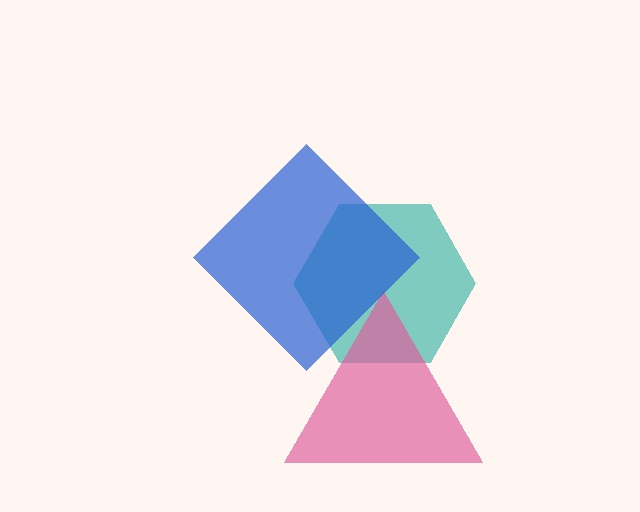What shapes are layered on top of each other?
The layered shapes are: a teal hexagon, a pink triangle, a blue diamond.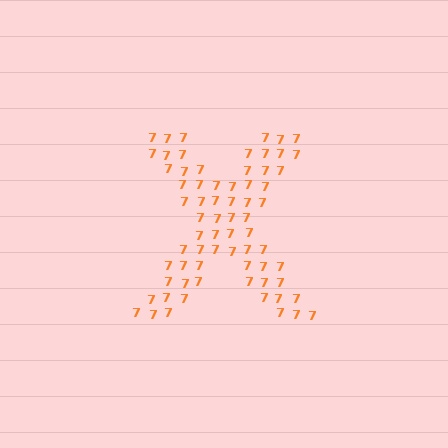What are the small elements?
The small elements are digit 7's.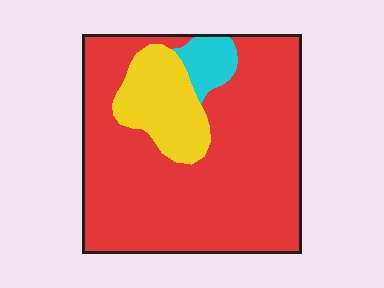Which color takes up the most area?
Red, at roughly 80%.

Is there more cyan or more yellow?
Yellow.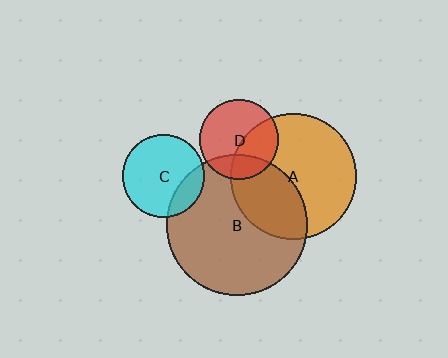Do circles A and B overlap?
Yes.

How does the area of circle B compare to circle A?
Approximately 1.2 times.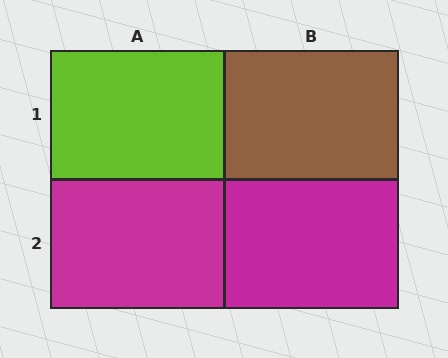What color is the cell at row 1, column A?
Lime.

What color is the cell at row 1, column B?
Brown.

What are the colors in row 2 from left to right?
Magenta, magenta.